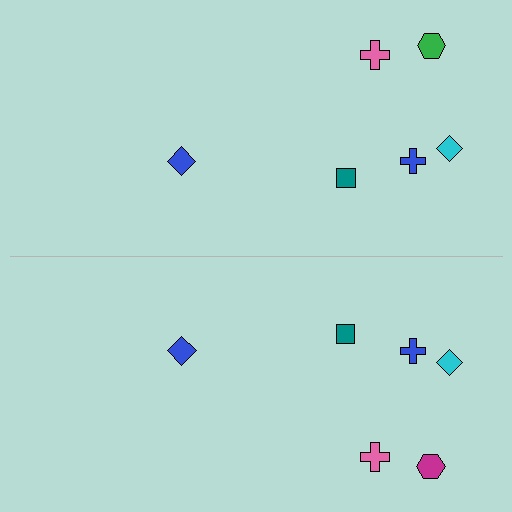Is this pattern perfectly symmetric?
No, the pattern is not perfectly symmetric. The magenta hexagon on the bottom side breaks the symmetry — its mirror counterpart is green.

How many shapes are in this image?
There are 12 shapes in this image.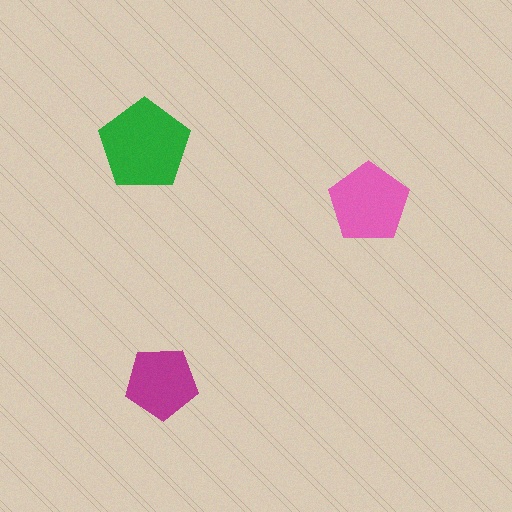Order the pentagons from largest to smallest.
the green one, the pink one, the magenta one.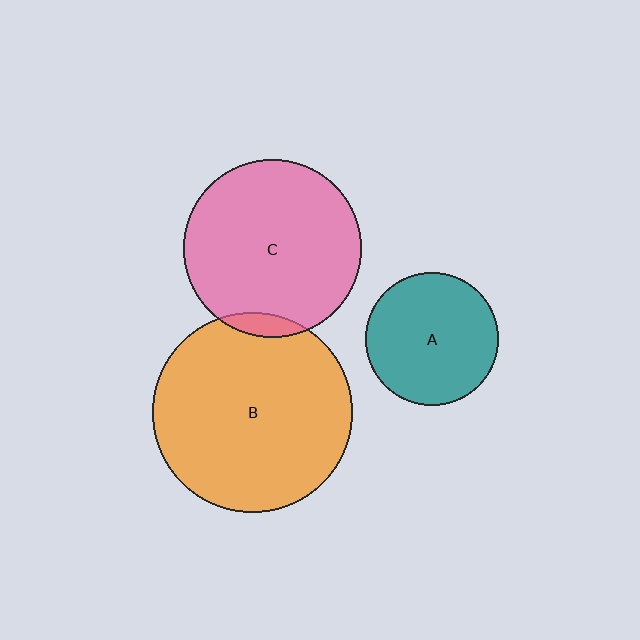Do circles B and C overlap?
Yes.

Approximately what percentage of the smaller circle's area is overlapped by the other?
Approximately 5%.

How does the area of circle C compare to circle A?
Approximately 1.8 times.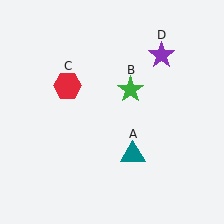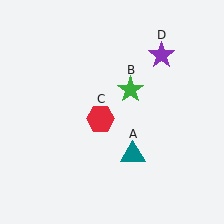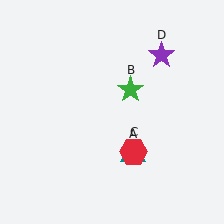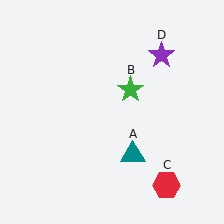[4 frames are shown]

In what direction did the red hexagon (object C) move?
The red hexagon (object C) moved down and to the right.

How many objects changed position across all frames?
1 object changed position: red hexagon (object C).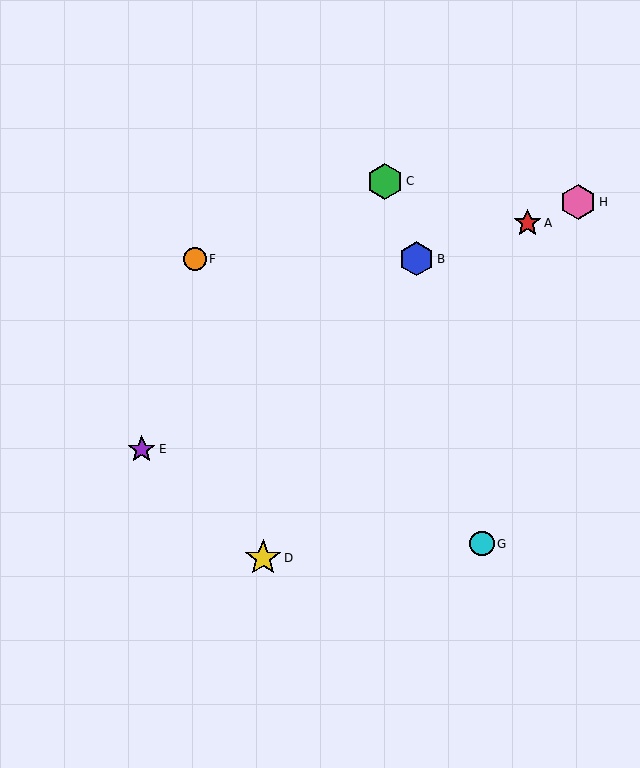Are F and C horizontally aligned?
No, F is at y≈259 and C is at y≈181.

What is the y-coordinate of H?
Object H is at y≈202.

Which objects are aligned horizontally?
Objects B, F are aligned horizontally.